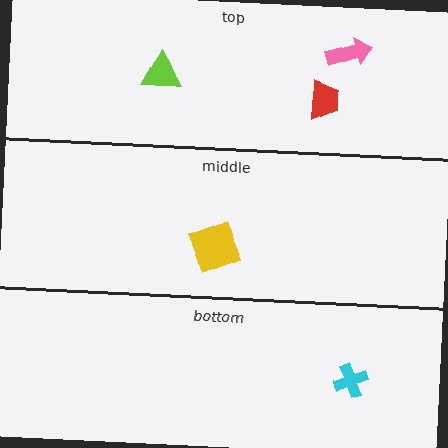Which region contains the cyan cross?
The bottom region.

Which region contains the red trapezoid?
The top region.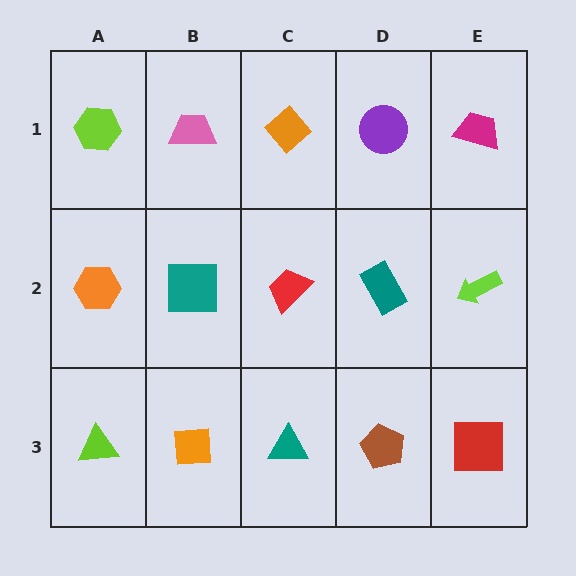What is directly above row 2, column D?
A purple circle.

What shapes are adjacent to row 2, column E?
A magenta trapezoid (row 1, column E), a red square (row 3, column E), a teal rectangle (row 2, column D).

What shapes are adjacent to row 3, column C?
A red trapezoid (row 2, column C), an orange square (row 3, column B), a brown pentagon (row 3, column D).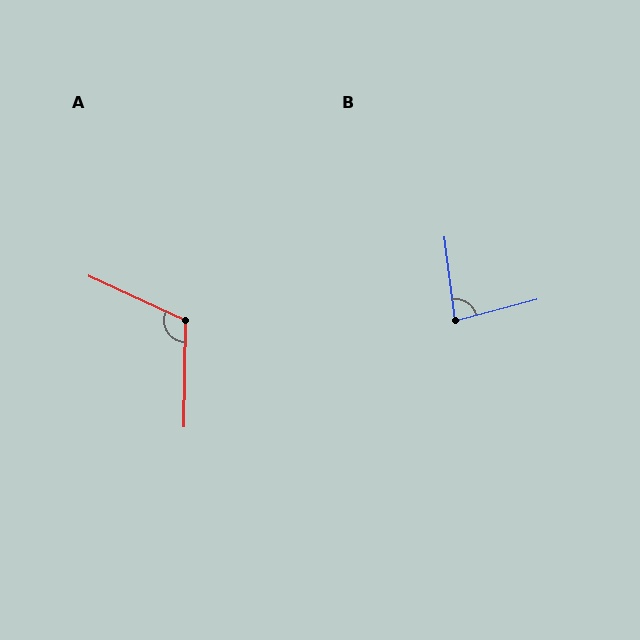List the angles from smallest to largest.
B (83°), A (114°).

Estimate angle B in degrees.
Approximately 83 degrees.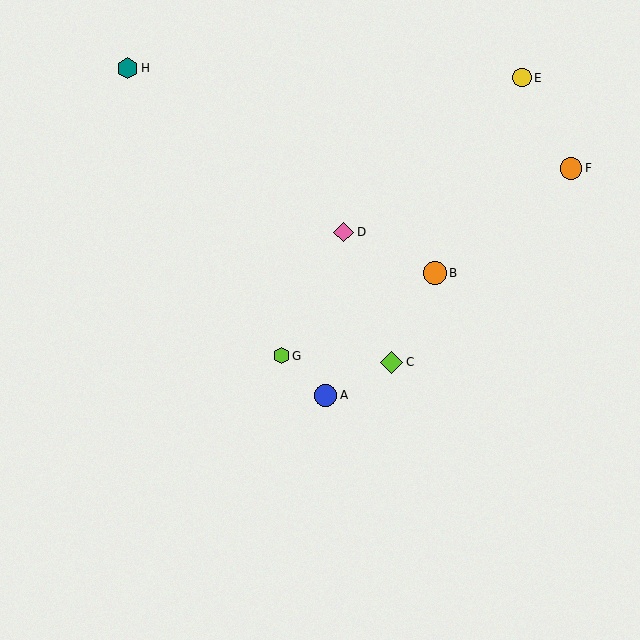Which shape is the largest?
The orange circle (labeled B) is the largest.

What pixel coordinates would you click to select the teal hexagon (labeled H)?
Click at (128, 68) to select the teal hexagon H.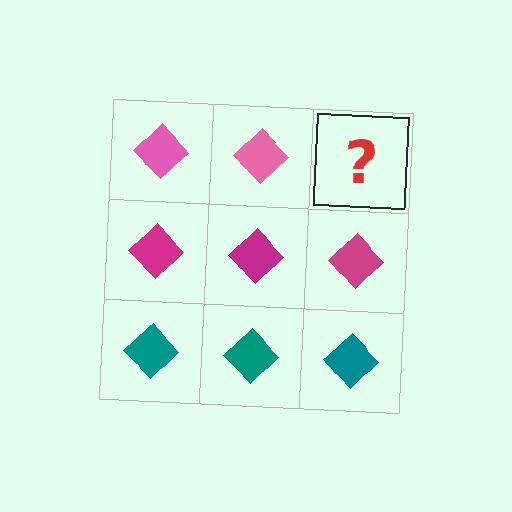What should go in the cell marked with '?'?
The missing cell should contain a pink diamond.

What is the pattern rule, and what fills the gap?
The rule is that each row has a consistent color. The gap should be filled with a pink diamond.